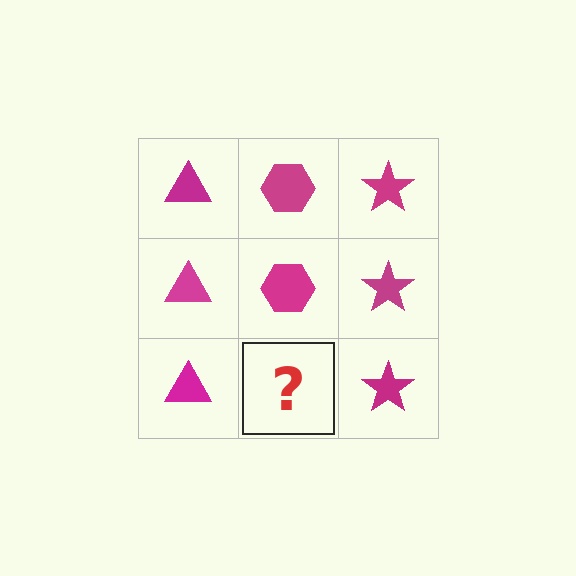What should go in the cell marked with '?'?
The missing cell should contain a magenta hexagon.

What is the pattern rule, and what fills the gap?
The rule is that each column has a consistent shape. The gap should be filled with a magenta hexagon.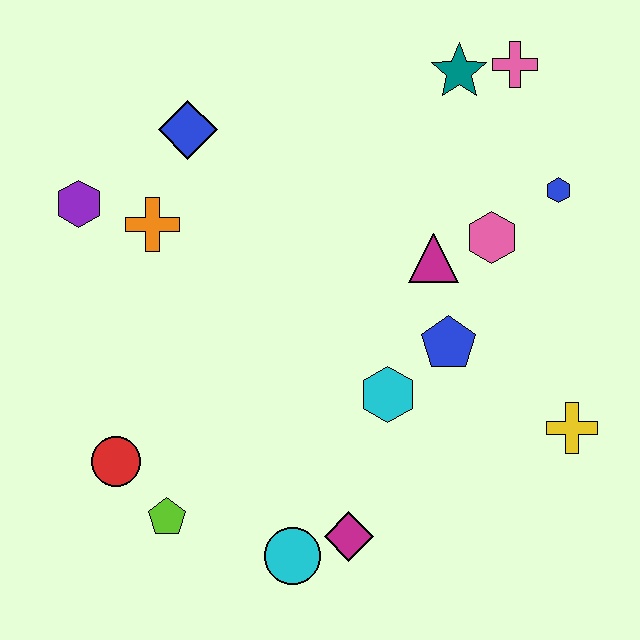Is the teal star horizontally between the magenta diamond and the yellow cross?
Yes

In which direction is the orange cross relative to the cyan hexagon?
The orange cross is to the left of the cyan hexagon.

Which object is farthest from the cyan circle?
The pink cross is farthest from the cyan circle.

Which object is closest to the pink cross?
The teal star is closest to the pink cross.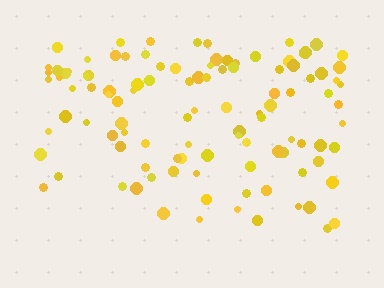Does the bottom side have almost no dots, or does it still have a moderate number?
Still a moderate number, just noticeably fewer than the top.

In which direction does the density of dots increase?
From bottom to top, with the top side densest.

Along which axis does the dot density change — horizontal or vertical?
Vertical.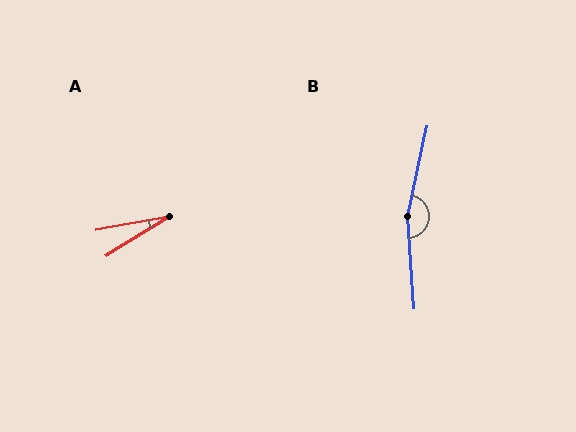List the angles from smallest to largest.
A (22°), B (164°).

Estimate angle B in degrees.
Approximately 164 degrees.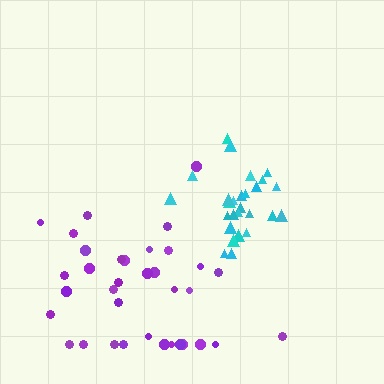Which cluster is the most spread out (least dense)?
Purple.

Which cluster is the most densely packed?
Cyan.